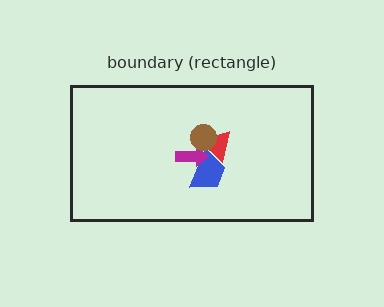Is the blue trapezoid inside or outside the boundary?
Inside.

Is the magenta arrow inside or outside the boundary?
Inside.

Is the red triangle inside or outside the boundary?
Inside.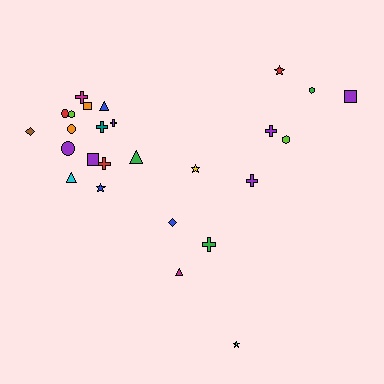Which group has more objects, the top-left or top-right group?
The top-left group.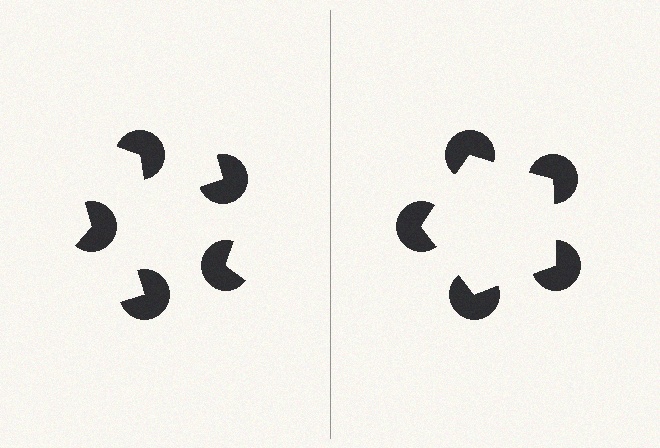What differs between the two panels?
The pac-man discs are positioned identically on both sides; only the wedge orientations differ. On the right they align to a pentagon; on the left they are misaligned.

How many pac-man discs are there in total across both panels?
10 — 5 on each side.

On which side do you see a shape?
An illusory pentagon appears on the right side. On the left side the wedge cuts are rotated, so no coherent shape forms.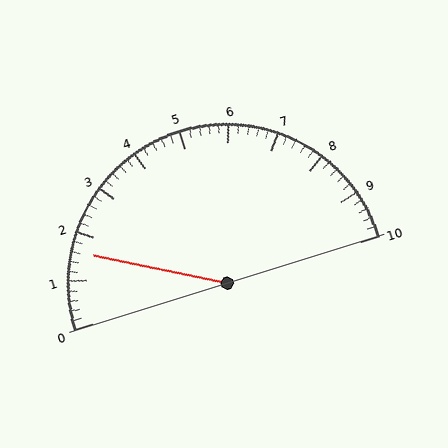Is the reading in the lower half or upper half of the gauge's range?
The reading is in the lower half of the range (0 to 10).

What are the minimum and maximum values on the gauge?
The gauge ranges from 0 to 10.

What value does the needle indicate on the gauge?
The needle indicates approximately 1.6.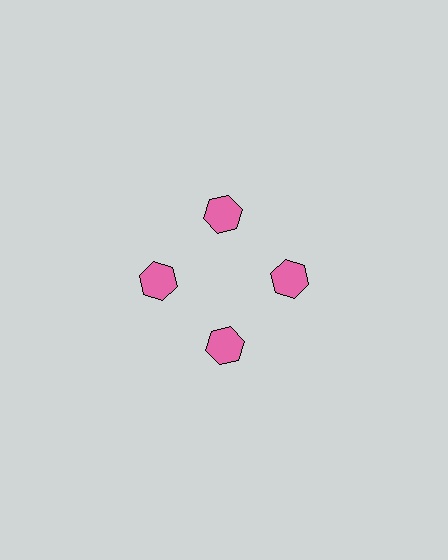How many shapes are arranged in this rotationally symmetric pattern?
There are 4 shapes, arranged in 4 groups of 1.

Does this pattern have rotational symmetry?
Yes, this pattern has 4-fold rotational symmetry. It looks the same after rotating 90 degrees around the center.